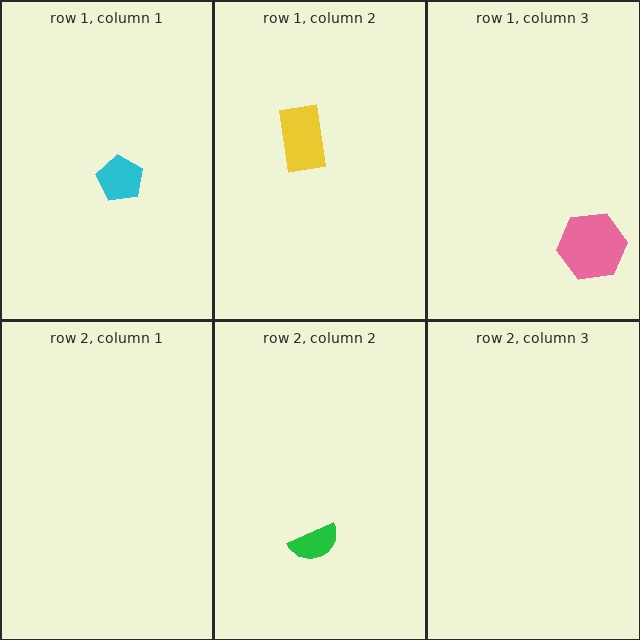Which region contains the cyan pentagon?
The row 1, column 1 region.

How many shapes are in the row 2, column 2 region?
1.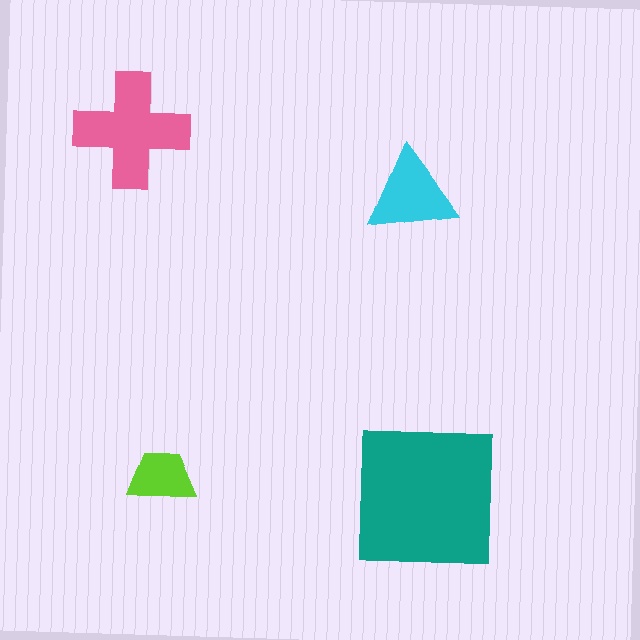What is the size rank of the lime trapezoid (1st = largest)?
4th.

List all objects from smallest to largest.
The lime trapezoid, the cyan triangle, the pink cross, the teal square.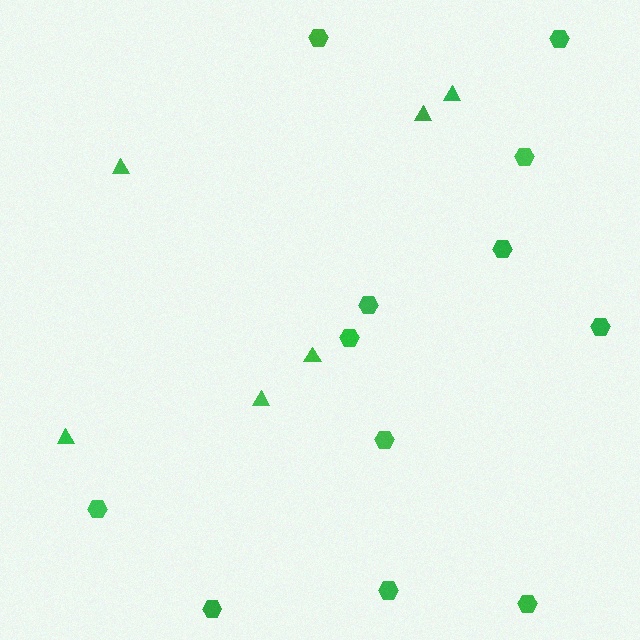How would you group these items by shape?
There are 2 groups: one group of hexagons (12) and one group of triangles (6).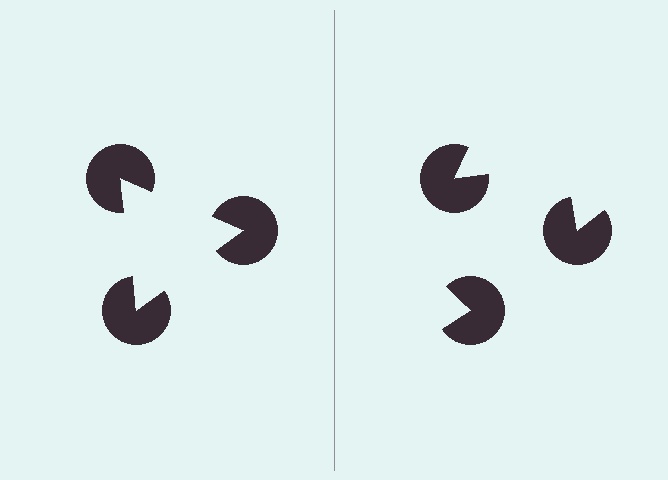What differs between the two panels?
The pac-man discs are positioned identically on both sides; only the wedge orientations differ. On the left they align to a triangle; on the right they are misaligned.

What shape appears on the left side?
An illusory triangle.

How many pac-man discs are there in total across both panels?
6 — 3 on each side.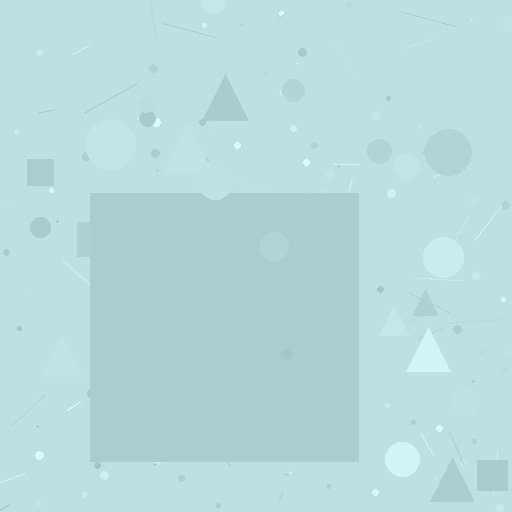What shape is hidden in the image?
A square is hidden in the image.